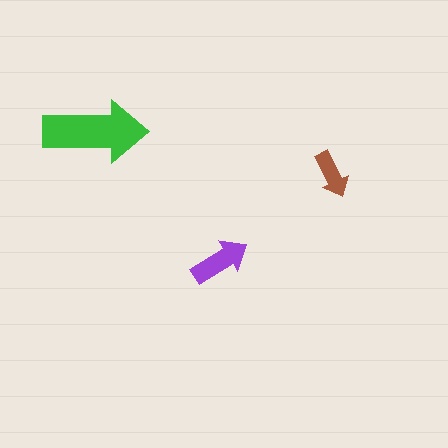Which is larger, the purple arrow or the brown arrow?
The purple one.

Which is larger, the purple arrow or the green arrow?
The green one.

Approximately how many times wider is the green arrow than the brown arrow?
About 2 times wider.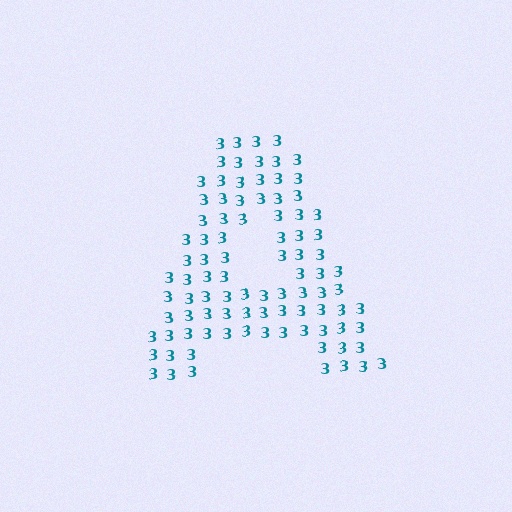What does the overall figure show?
The overall figure shows the letter A.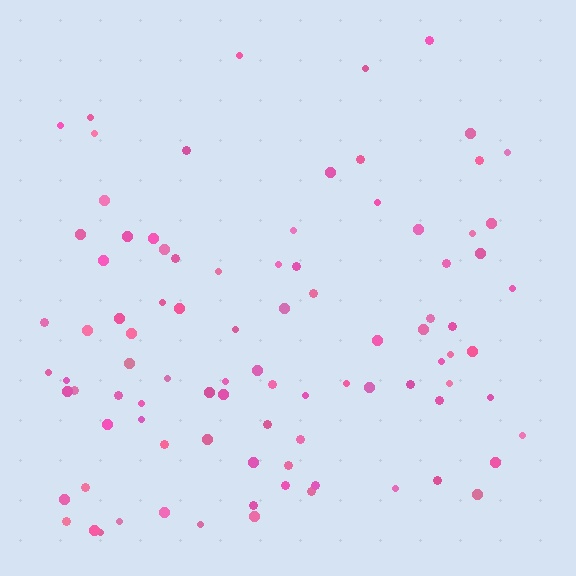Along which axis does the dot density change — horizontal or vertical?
Vertical.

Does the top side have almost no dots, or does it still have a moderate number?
Still a moderate number, just noticeably fewer than the bottom.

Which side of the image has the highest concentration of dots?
The bottom.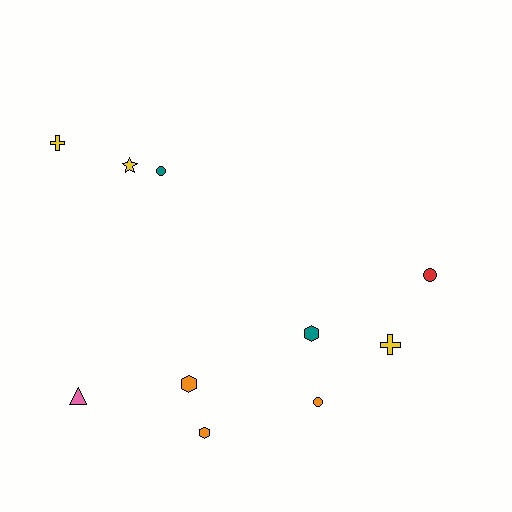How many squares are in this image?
There are no squares.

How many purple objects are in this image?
There are no purple objects.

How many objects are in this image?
There are 10 objects.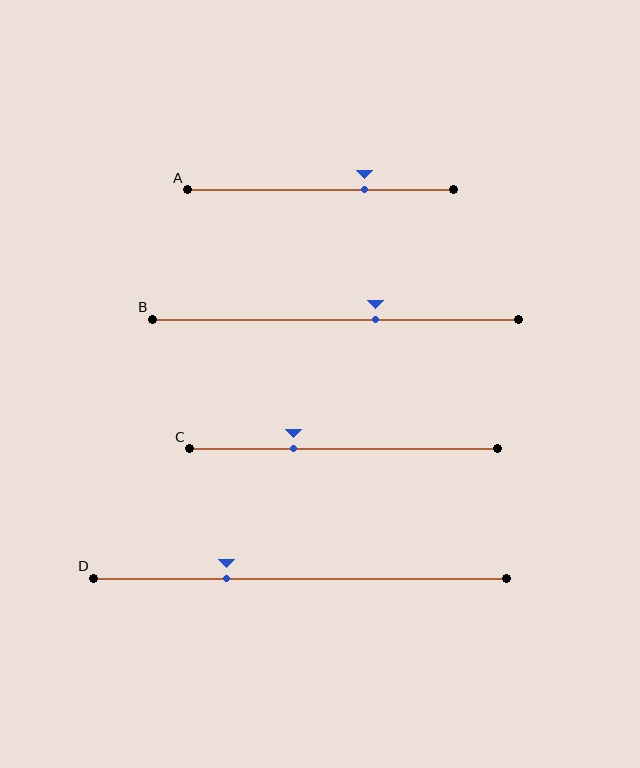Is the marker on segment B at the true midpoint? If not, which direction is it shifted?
No, the marker on segment B is shifted to the right by about 11% of the segment length.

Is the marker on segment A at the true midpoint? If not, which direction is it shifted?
No, the marker on segment A is shifted to the right by about 17% of the segment length.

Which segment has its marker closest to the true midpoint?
Segment B has its marker closest to the true midpoint.